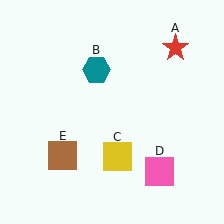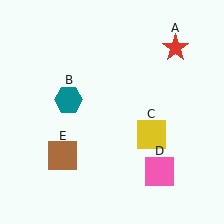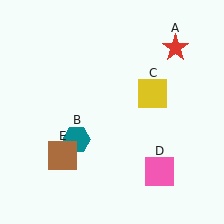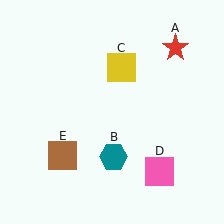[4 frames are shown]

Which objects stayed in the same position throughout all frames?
Red star (object A) and pink square (object D) and brown square (object E) remained stationary.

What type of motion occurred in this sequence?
The teal hexagon (object B), yellow square (object C) rotated counterclockwise around the center of the scene.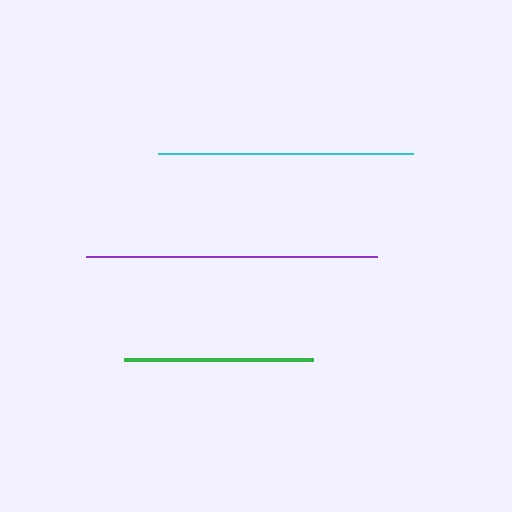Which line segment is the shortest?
The green line is the shortest at approximately 190 pixels.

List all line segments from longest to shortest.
From longest to shortest: purple, cyan, green.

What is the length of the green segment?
The green segment is approximately 190 pixels long.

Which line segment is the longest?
The purple line is the longest at approximately 291 pixels.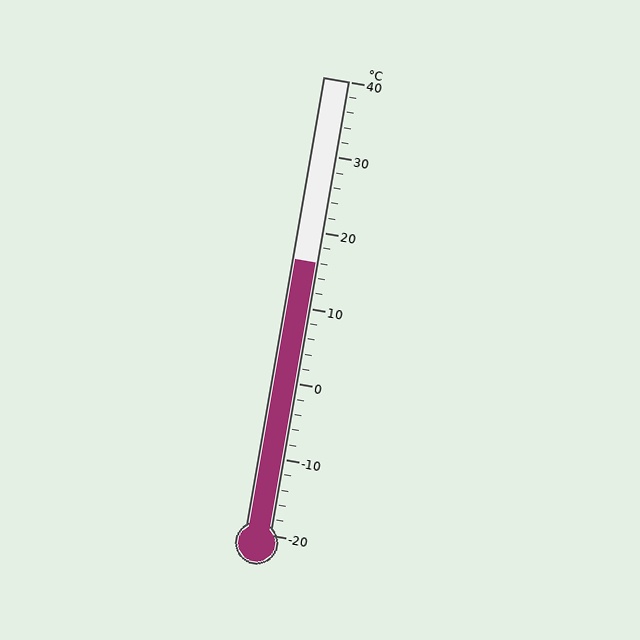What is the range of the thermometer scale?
The thermometer scale ranges from -20°C to 40°C.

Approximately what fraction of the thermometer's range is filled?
The thermometer is filled to approximately 60% of its range.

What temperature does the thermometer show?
The thermometer shows approximately 16°C.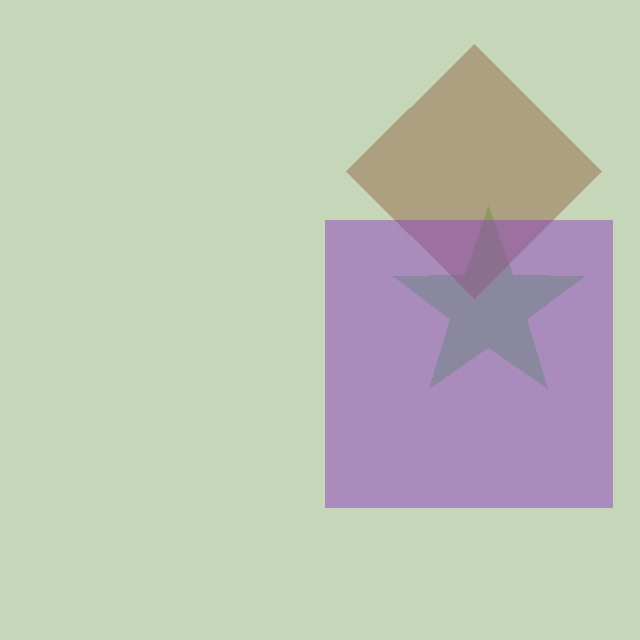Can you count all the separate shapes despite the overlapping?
Yes, there are 3 separate shapes.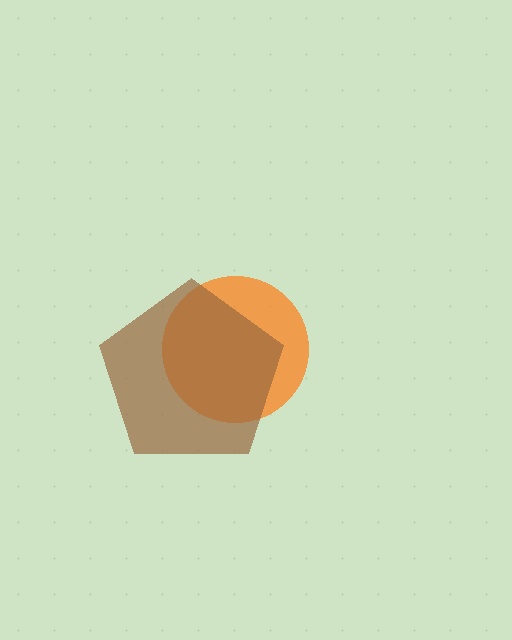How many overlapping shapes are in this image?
There are 2 overlapping shapes in the image.